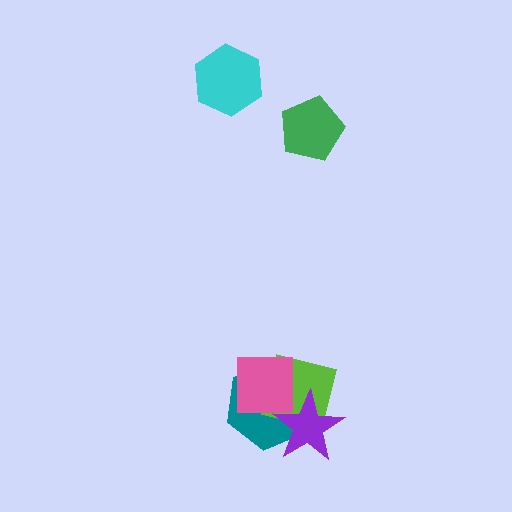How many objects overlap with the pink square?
2 objects overlap with the pink square.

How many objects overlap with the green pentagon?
0 objects overlap with the green pentagon.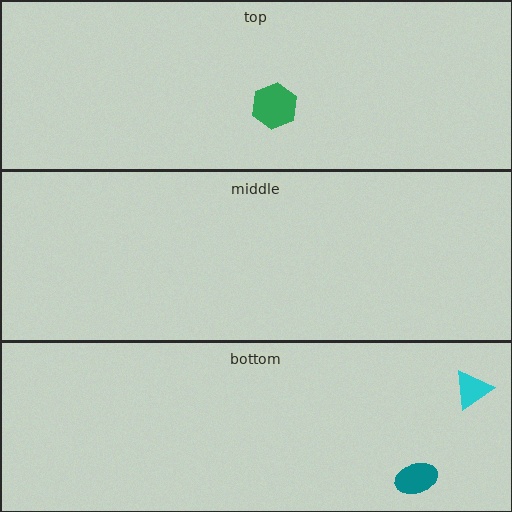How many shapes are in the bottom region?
2.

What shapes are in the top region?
The green hexagon.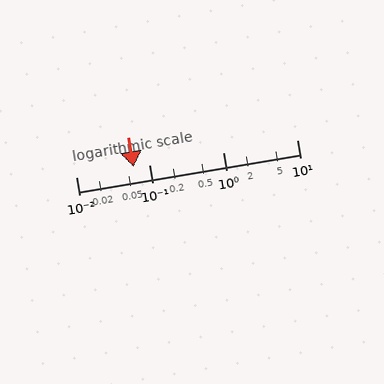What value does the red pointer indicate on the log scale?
The pointer indicates approximately 0.06.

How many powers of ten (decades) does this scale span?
The scale spans 3 decades, from 0.01 to 10.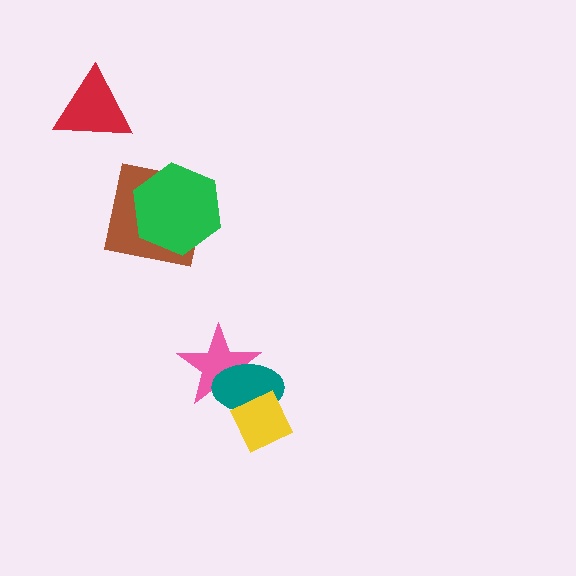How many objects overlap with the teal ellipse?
2 objects overlap with the teal ellipse.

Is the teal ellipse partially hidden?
Yes, it is partially covered by another shape.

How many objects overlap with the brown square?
1 object overlaps with the brown square.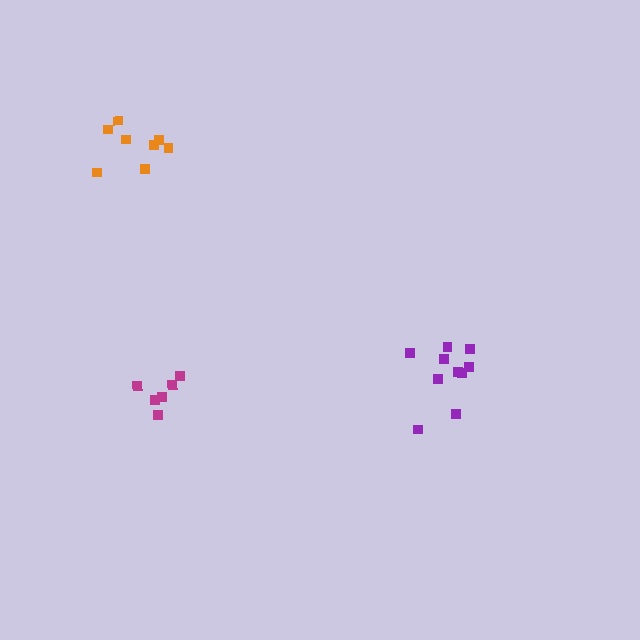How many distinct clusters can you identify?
There are 3 distinct clusters.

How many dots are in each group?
Group 1: 10 dots, Group 2: 6 dots, Group 3: 8 dots (24 total).